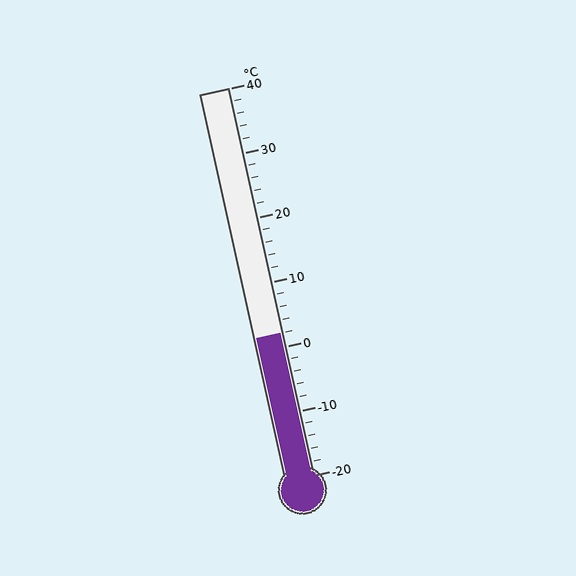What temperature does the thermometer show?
The thermometer shows approximately 2°C.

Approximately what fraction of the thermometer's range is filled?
The thermometer is filled to approximately 35% of its range.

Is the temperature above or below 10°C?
The temperature is below 10°C.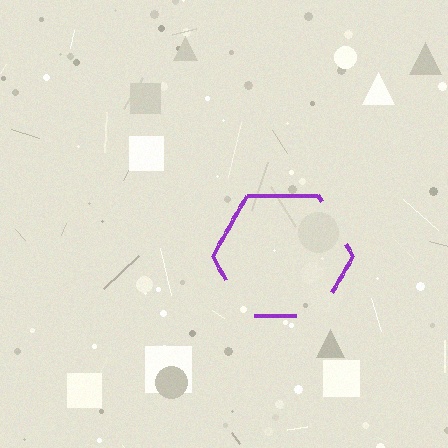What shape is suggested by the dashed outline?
The dashed outline suggests a hexagon.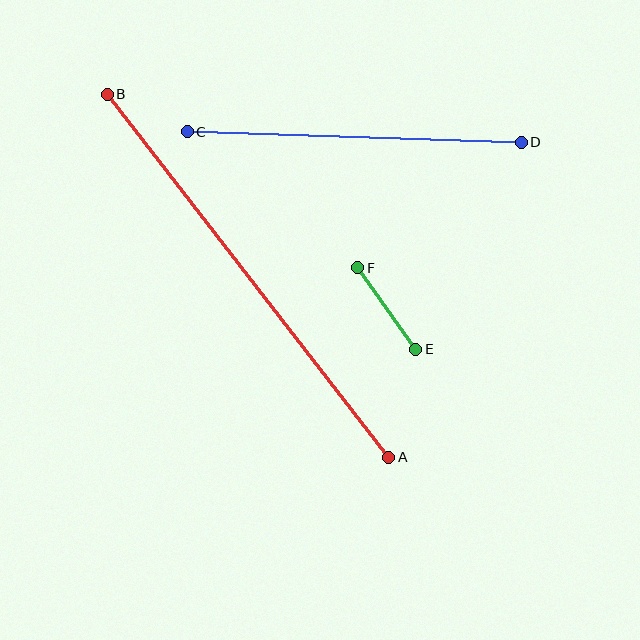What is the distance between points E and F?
The distance is approximately 100 pixels.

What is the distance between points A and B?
The distance is approximately 460 pixels.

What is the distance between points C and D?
The distance is approximately 334 pixels.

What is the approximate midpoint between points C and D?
The midpoint is at approximately (354, 137) pixels.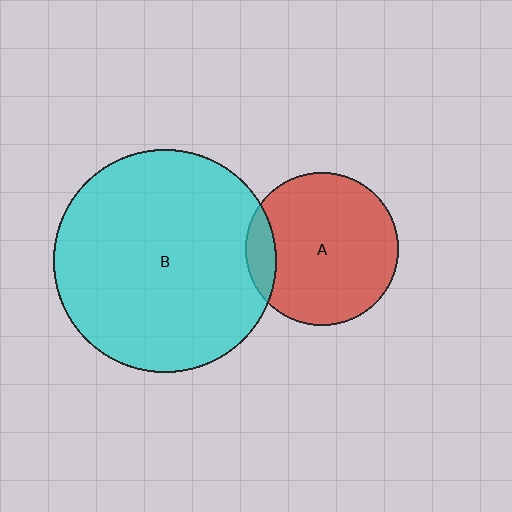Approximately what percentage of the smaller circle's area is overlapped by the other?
Approximately 10%.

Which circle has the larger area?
Circle B (cyan).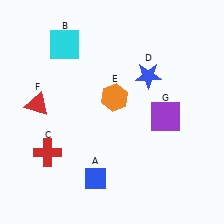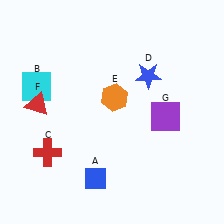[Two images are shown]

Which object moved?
The cyan square (B) moved down.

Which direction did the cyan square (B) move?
The cyan square (B) moved down.